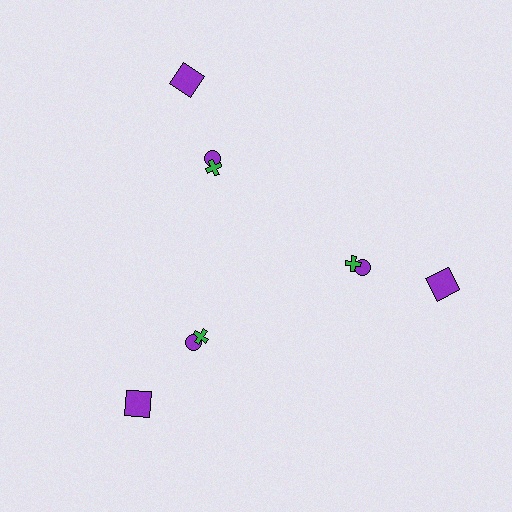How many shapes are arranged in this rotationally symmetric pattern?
There are 9 shapes, arranged in 3 groups of 3.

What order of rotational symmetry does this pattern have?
This pattern has 3-fold rotational symmetry.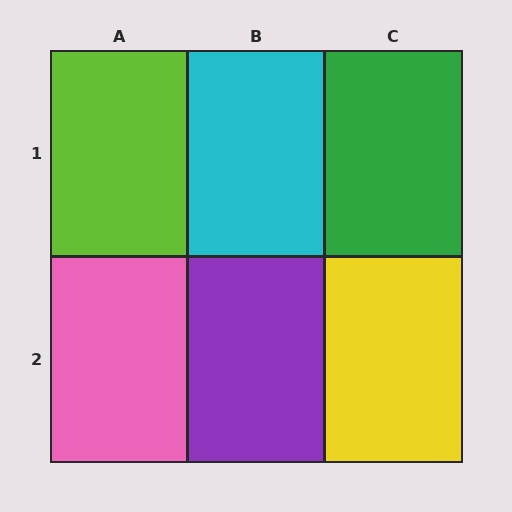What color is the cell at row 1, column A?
Lime.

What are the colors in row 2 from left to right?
Pink, purple, yellow.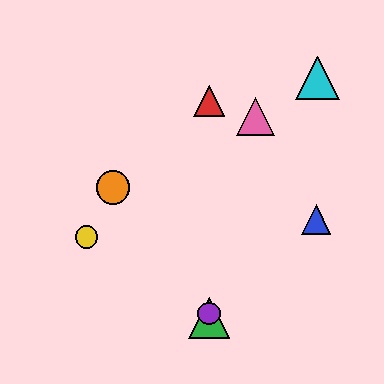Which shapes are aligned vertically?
The red triangle, the green triangle, the purple circle are aligned vertically.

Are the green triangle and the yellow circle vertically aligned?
No, the green triangle is at x≈209 and the yellow circle is at x≈87.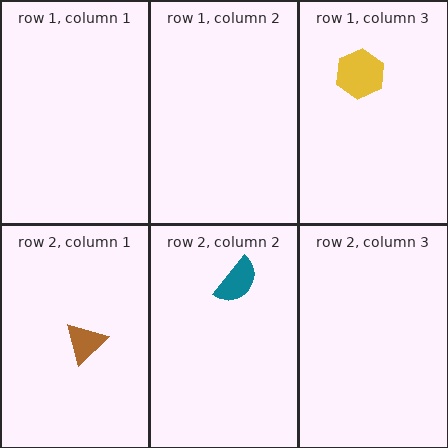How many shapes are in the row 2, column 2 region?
1.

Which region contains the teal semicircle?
The row 2, column 2 region.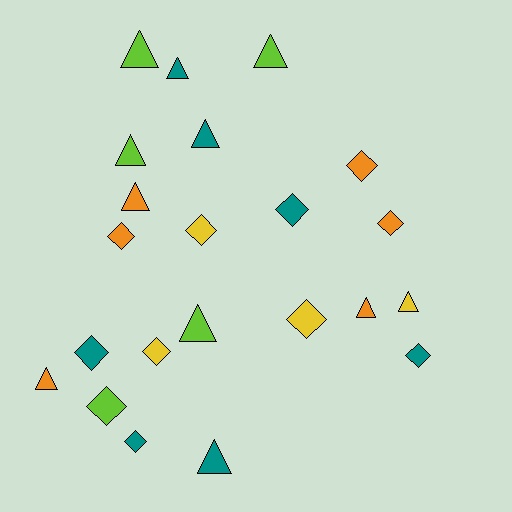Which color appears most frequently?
Teal, with 7 objects.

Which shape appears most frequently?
Diamond, with 11 objects.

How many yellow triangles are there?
There is 1 yellow triangle.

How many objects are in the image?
There are 22 objects.